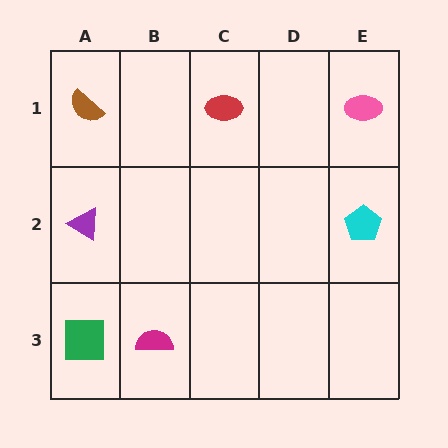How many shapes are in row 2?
2 shapes.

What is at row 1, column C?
A red ellipse.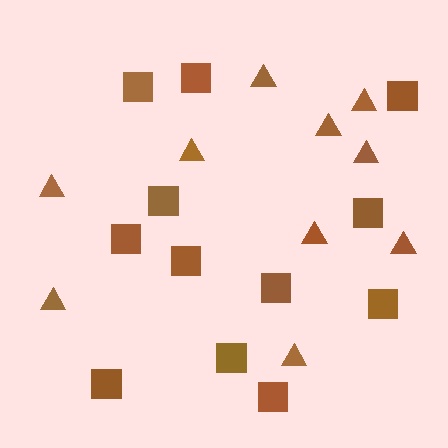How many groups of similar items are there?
There are 2 groups: one group of triangles (10) and one group of squares (12).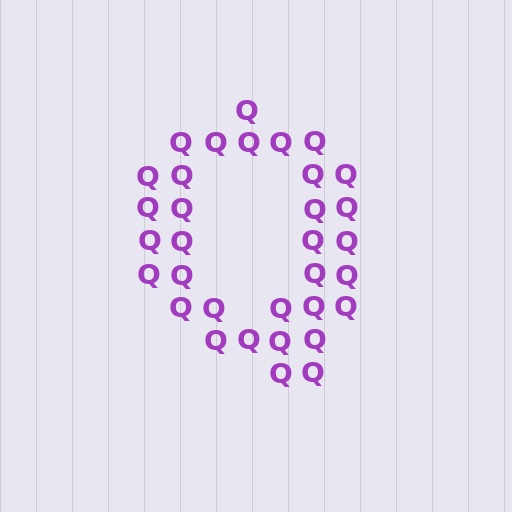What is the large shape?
The large shape is the letter Q.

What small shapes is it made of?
It is made of small letter Q's.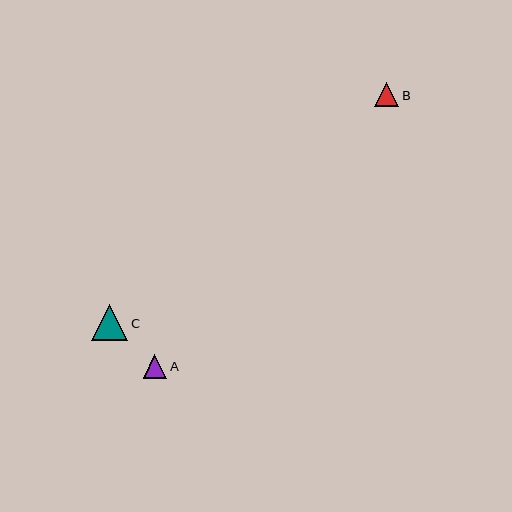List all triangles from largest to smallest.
From largest to smallest: C, B, A.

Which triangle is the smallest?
Triangle A is the smallest with a size of approximately 24 pixels.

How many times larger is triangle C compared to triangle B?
Triangle C is approximately 1.5 times the size of triangle B.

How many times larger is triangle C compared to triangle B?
Triangle C is approximately 1.5 times the size of triangle B.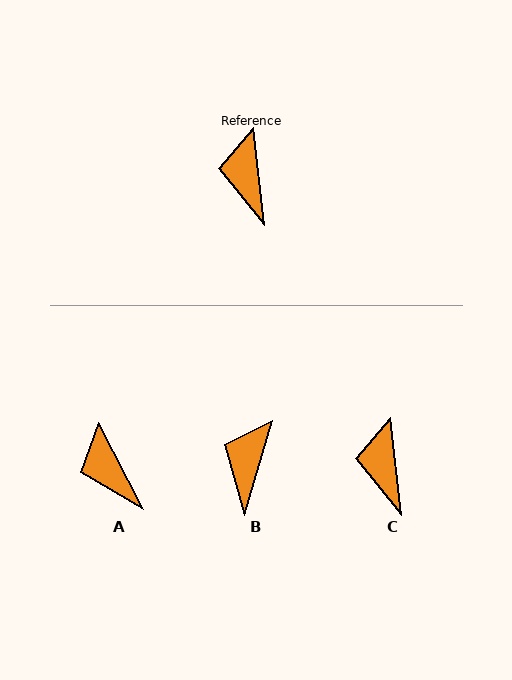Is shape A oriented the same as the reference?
No, it is off by about 21 degrees.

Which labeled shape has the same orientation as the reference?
C.